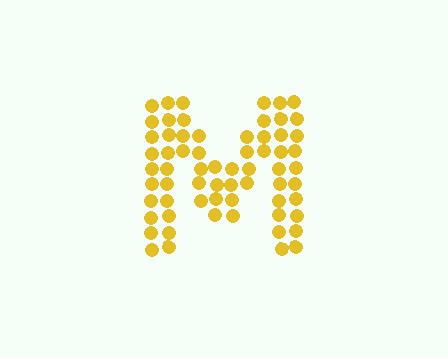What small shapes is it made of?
It is made of small circles.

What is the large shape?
The large shape is the letter M.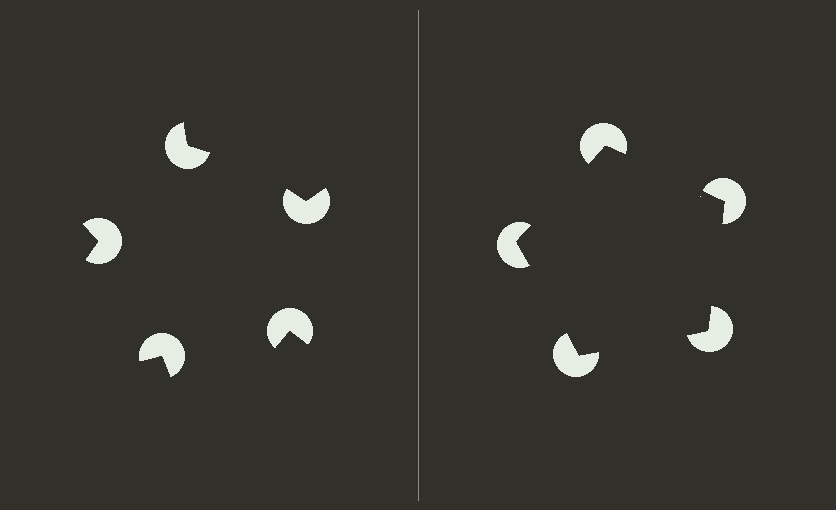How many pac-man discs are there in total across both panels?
10 — 5 on each side.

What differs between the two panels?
The pac-man discs are positioned identically on both sides; only the wedge orientations differ. On the right they align to a pentagon; on the left they are misaligned.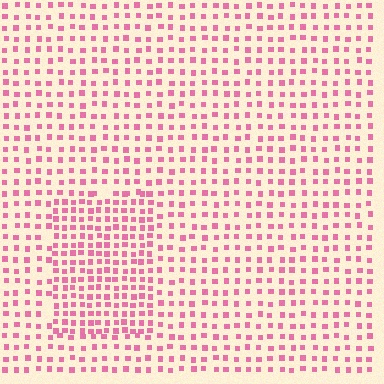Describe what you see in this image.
The image contains small pink elements arranged at two different densities. A rectangle-shaped region is visible where the elements are more densely packed than the surrounding area.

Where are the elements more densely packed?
The elements are more densely packed inside the rectangle boundary.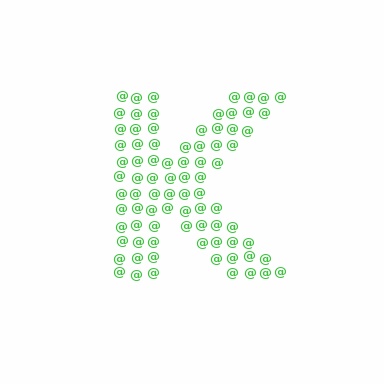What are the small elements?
The small elements are at signs.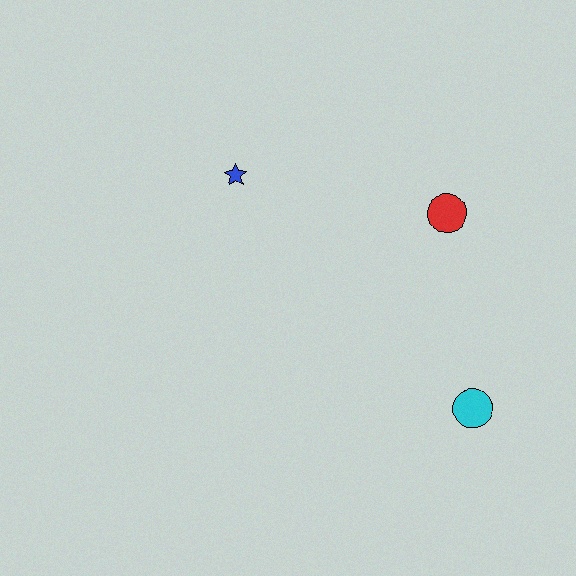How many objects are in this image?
There are 3 objects.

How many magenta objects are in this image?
There are no magenta objects.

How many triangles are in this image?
There are no triangles.